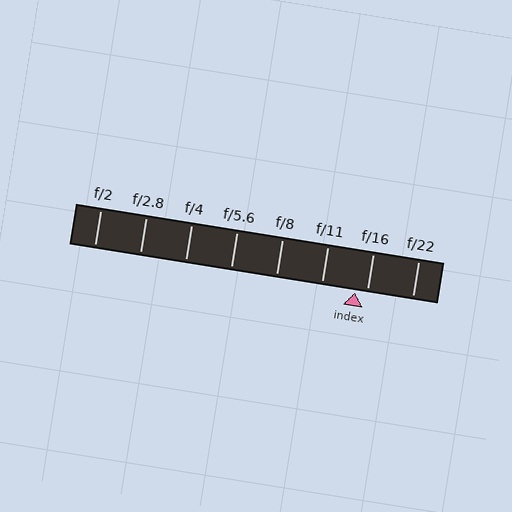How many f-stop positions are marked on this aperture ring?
There are 8 f-stop positions marked.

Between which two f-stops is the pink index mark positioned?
The index mark is between f/11 and f/16.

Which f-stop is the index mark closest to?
The index mark is closest to f/16.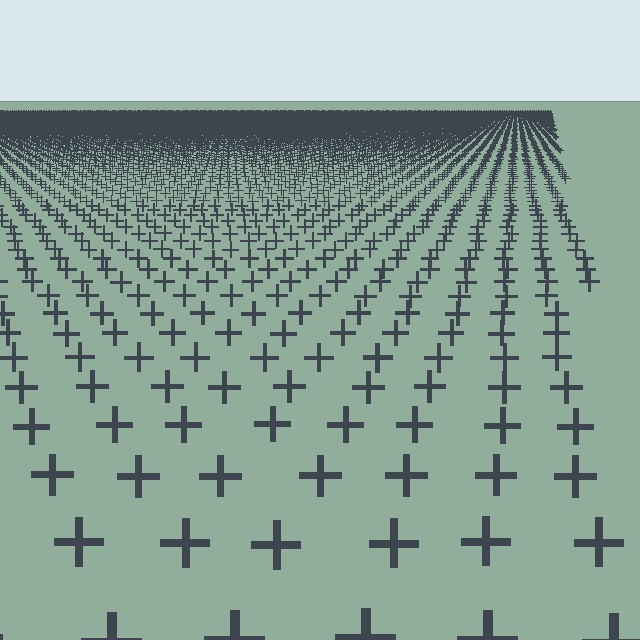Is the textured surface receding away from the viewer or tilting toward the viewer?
The surface is receding away from the viewer. Texture elements get smaller and denser toward the top.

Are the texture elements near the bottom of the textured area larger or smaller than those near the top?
Larger. Near the bottom, elements are closer to the viewer and appear at a bigger on-screen size.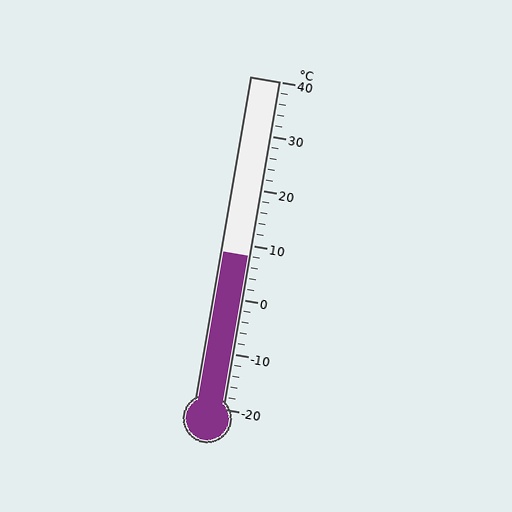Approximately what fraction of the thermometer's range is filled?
The thermometer is filled to approximately 45% of its range.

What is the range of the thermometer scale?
The thermometer scale ranges from -20°C to 40°C.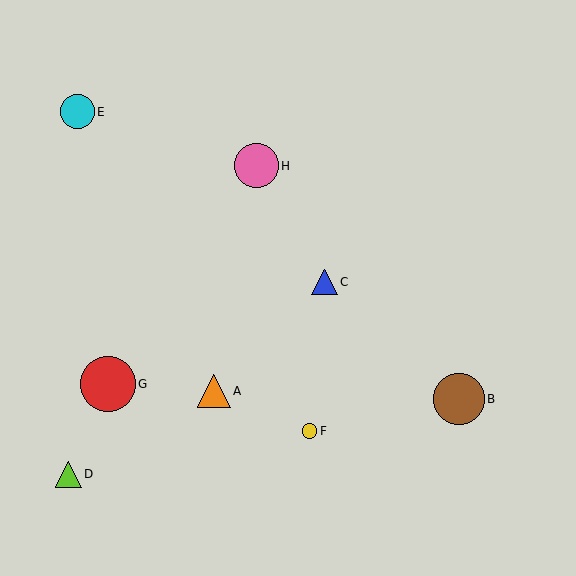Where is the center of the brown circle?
The center of the brown circle is at (459, 399).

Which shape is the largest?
The red circle (labeled G) is the largest.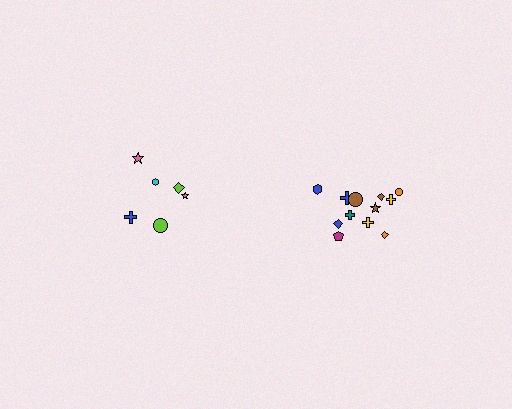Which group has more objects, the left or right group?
The right group.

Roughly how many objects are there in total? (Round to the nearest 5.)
Roughly 20 objects in total.